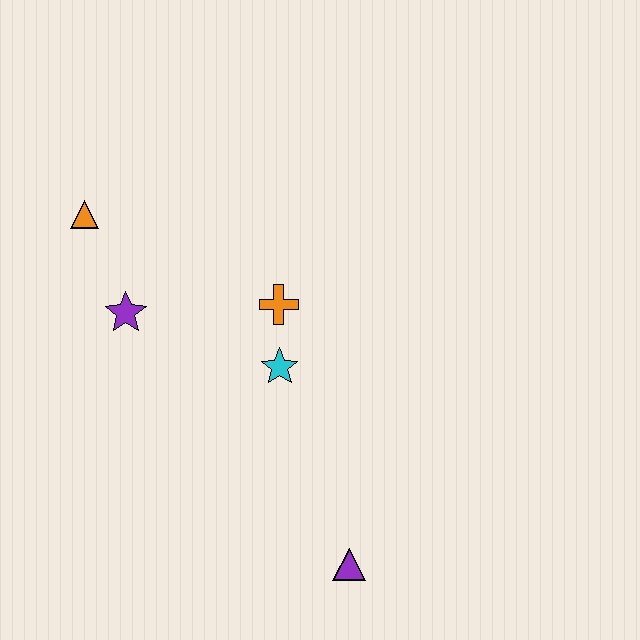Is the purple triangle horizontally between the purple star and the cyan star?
No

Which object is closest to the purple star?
The orange triangle is closest to the purple star.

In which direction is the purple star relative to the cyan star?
The purple star is to the left of the cyan star.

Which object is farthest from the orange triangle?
The purple triangle is farthest from the orange triangle.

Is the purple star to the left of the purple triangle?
Yes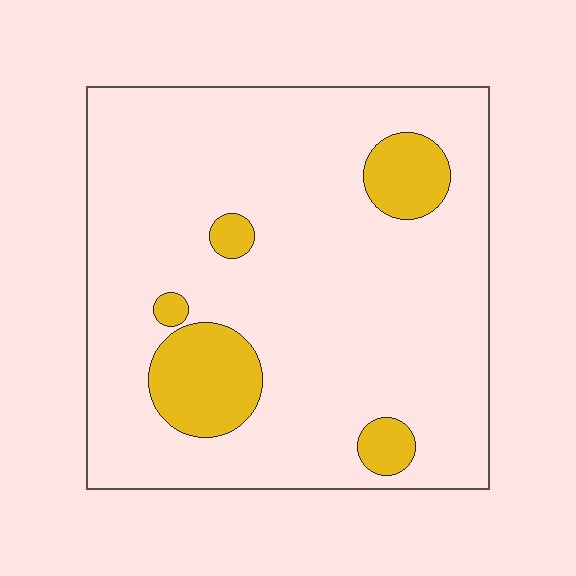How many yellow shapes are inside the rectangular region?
5.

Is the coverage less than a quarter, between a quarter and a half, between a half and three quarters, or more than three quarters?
Less than a quarter.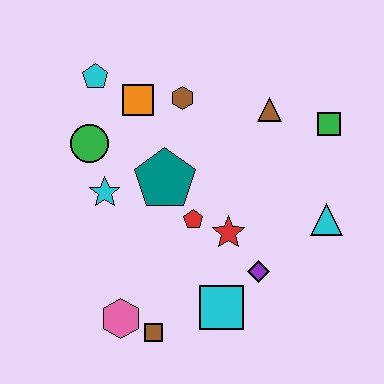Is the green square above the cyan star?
Yes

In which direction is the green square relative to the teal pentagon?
The green square is to the right of the teal pentagon.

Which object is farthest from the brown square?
The green square is farthest from the brown square.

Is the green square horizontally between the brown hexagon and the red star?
No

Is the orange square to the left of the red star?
Yes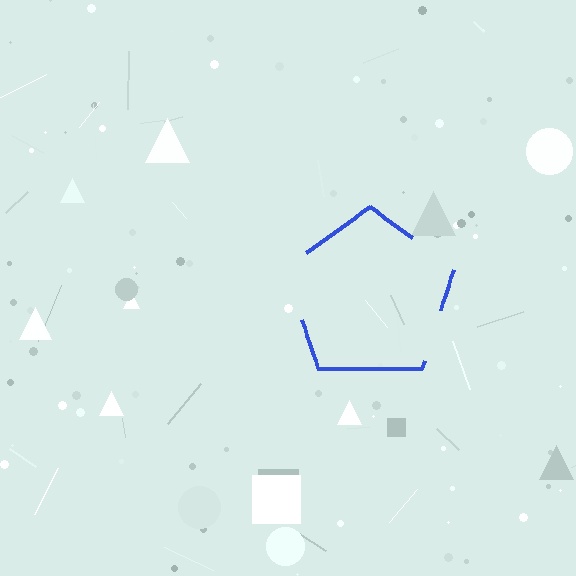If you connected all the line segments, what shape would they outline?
They would outline a pentagon.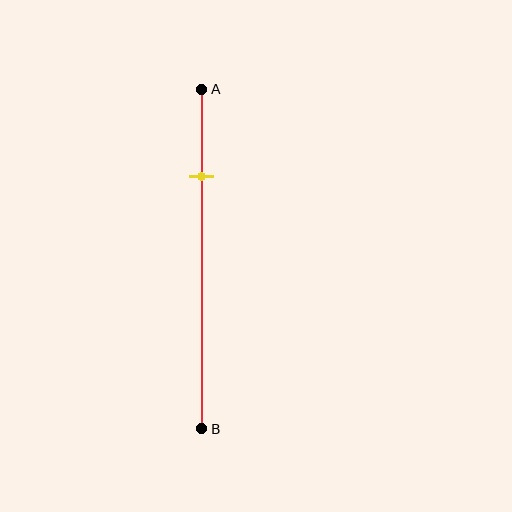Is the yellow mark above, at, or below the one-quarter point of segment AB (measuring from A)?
The yellow mark is approximately at the one-quarter point of segment AB.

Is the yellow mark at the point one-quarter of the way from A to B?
Yes, the mark is approximately at the one-quarter point.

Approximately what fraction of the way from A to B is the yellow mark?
The yellow mark is approximately 25% of the way from A to B.